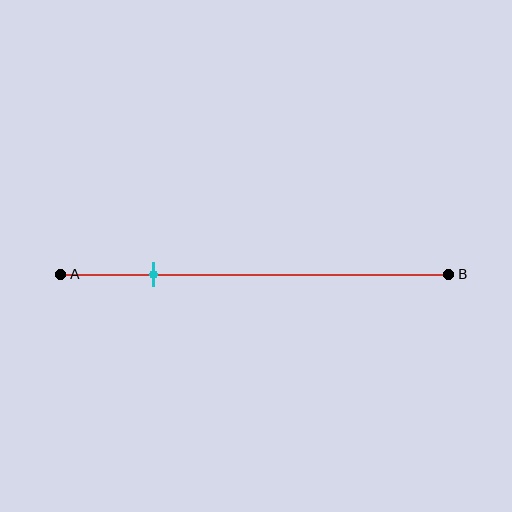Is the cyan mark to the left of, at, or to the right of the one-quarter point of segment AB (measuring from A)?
The cyan mark is approximately at the one-quarter point of segment AB.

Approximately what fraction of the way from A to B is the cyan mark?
The cyan mark is approximately 25% of the way from A to B.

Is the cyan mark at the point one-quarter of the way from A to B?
Yes, the mark is approximately at the one-quarter point.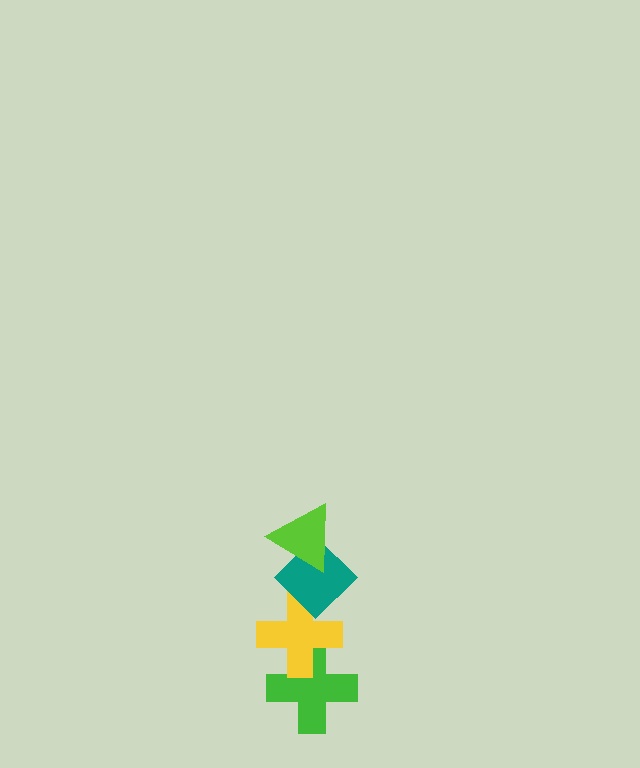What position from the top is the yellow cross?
The yellow cross is 3rd from the top.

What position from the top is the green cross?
The green cross is 4th from the top.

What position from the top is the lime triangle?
The lime triangle is 1st from the top.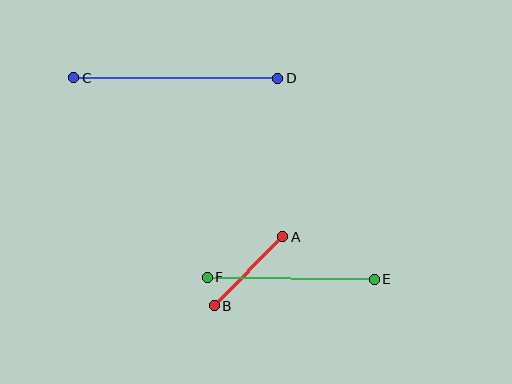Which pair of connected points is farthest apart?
Points C and D are farthest apart.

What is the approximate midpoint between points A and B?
The midpoint is at approximately (248, 271) pixels.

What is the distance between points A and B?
The distance is approximately 98 pixels.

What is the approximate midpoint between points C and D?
The midpoint is at approximately (176, 78) pixels.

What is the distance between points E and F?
The distance is approximately 167 pixels.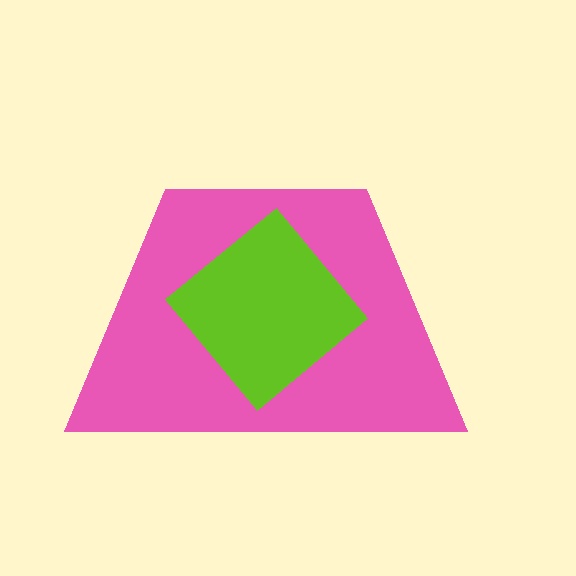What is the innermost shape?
The lime diamond.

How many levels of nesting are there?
2.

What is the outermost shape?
The pink trapezoid.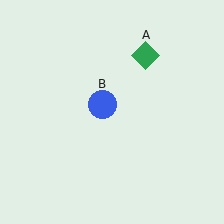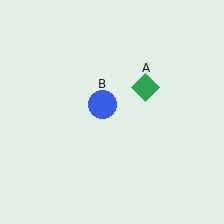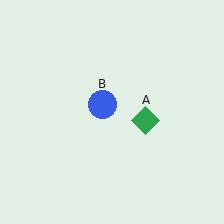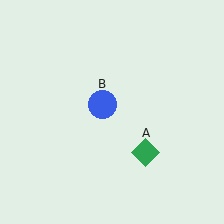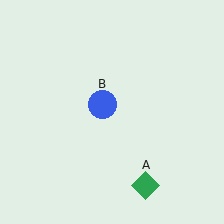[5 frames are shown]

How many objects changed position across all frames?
1 object changed position: green diamond (object A).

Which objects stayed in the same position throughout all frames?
Blue circle (object B) remained stationary.